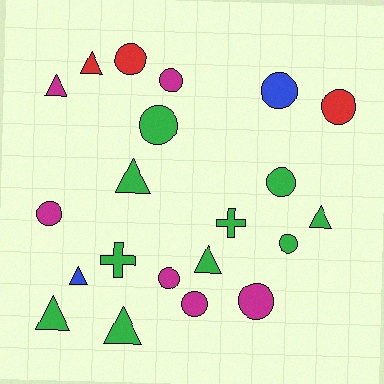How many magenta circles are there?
There are 5 magenta circles.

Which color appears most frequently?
Green, with 10 objects.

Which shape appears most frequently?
Circle, with 11 objects.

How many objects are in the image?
There are 21 objects.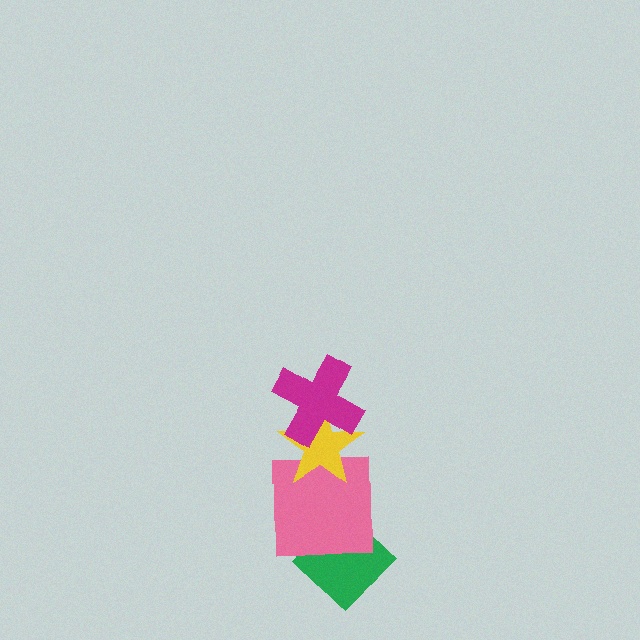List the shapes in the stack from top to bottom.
From top to bottom: the magenta cross, the yellow star, the pink square, the green diamond.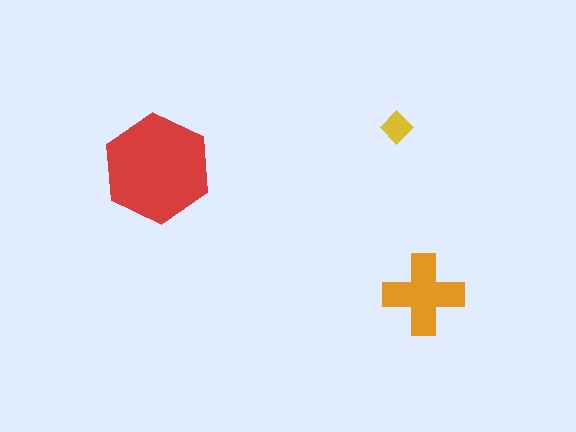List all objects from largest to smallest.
The red hexagon, the orange cross, the yellow diamond.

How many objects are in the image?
There are 3 objects in the image.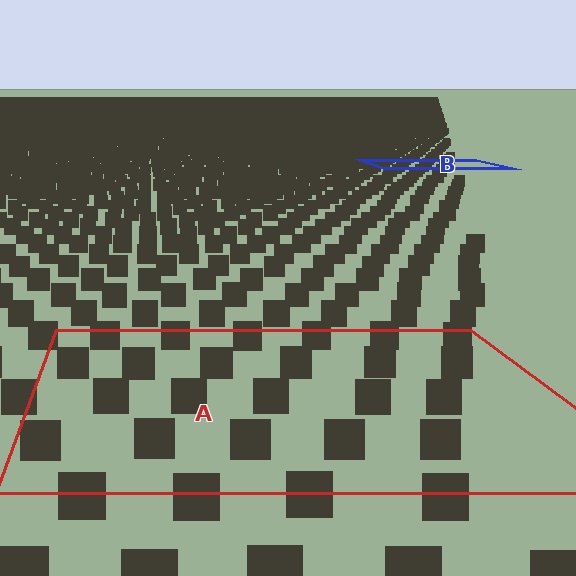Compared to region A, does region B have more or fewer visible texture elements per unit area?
Region B has more texture elements per unit area — they are packed more densely because it is farther away.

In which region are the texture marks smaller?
The texture marks are smaller in region B, because it is farther away.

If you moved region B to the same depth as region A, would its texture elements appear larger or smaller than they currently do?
They would appear larger. At a closer depth, the same texture elements are projected at a bigger on-screen size.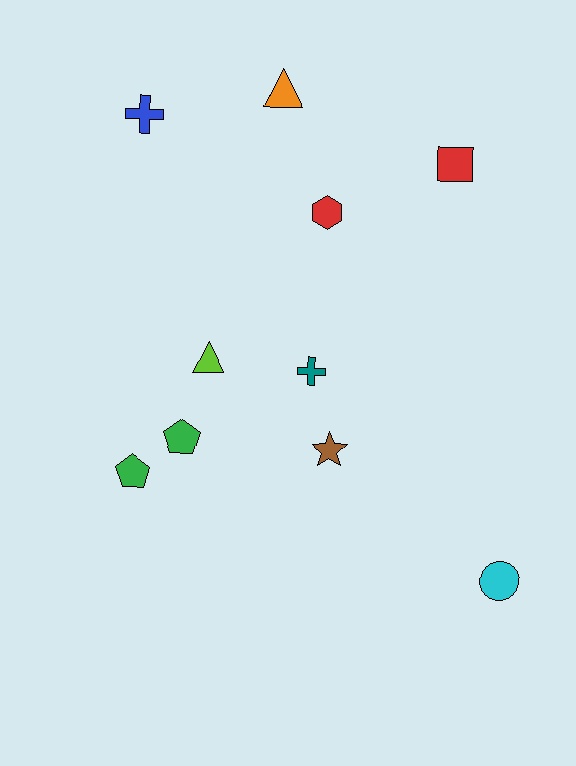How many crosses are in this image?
There are 2 crosses.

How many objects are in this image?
There are 10 objects.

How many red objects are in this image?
There are 2 red objects.